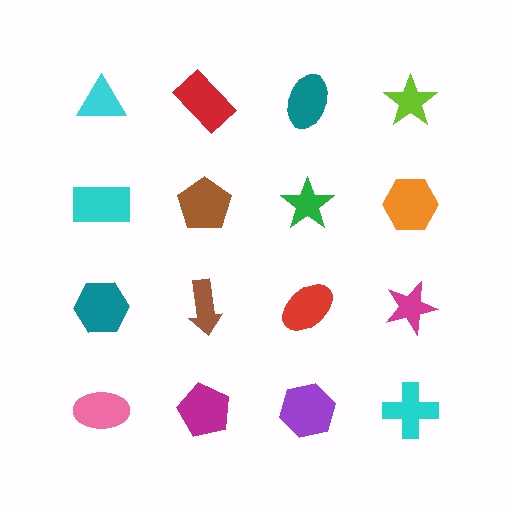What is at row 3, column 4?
A magenta star.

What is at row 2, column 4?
An orange hexagon.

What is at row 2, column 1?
A cyan rectangle.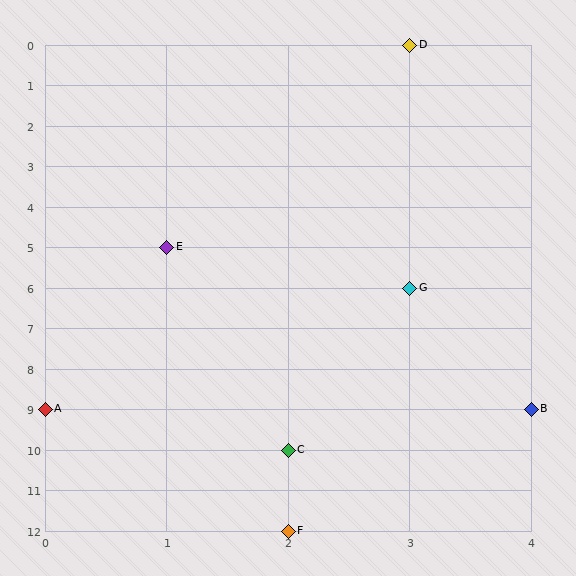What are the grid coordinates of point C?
Point C is at grid coordinates (2, 10).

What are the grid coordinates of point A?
Point A is at grid coordinates (0, 9).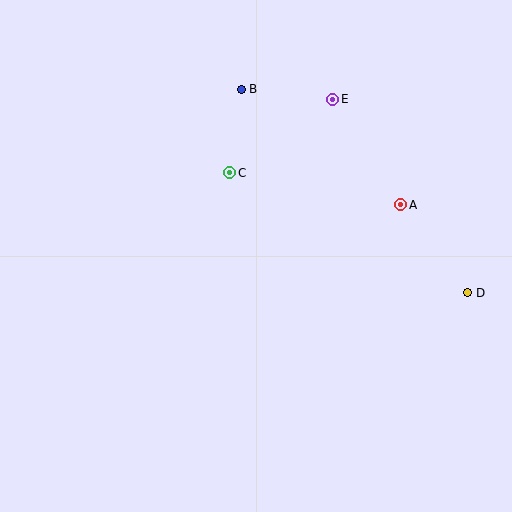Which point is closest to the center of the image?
Point C at (230, 173) is closest to the center.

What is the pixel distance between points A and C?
The distance between A and C is 174 pixels.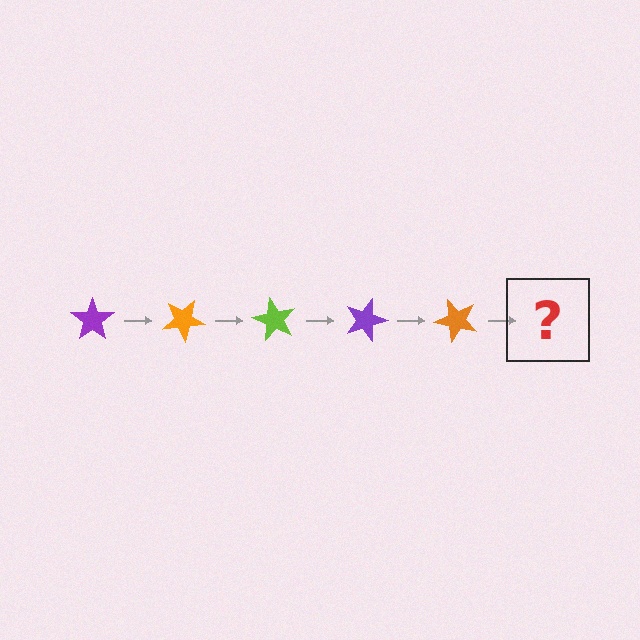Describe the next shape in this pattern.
It should be a lime star, rotated 150 degrees from the start.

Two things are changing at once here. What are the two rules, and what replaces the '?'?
The two rules are that it rotates 30 degrees each step and the color cycles through purple, orange, and lime. The '?' should be a lime star, rotated 150 degrees from the start.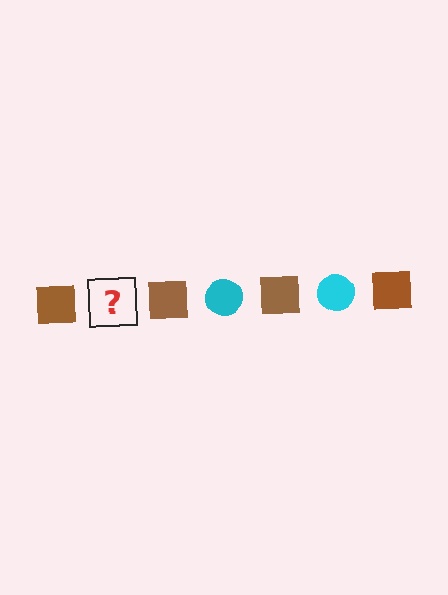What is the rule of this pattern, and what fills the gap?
The rule is that the pattern alternates between brown square and cyan circle. The gap should be filled with a cyan circle.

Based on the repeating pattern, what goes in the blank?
The blank should be a cyan circle.